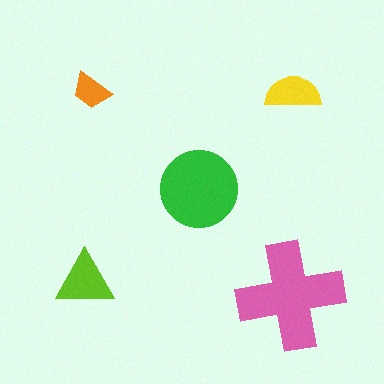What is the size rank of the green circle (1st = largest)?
2nd.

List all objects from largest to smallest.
The pink cross, the green circle, the lime triangle, the yellow semicircle, the orange trapezoid.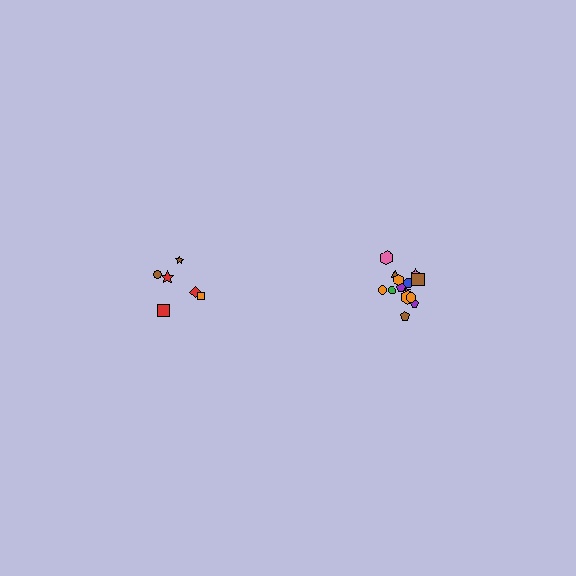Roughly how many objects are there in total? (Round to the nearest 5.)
Roughly 20 objects in total.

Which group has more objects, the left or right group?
The right group.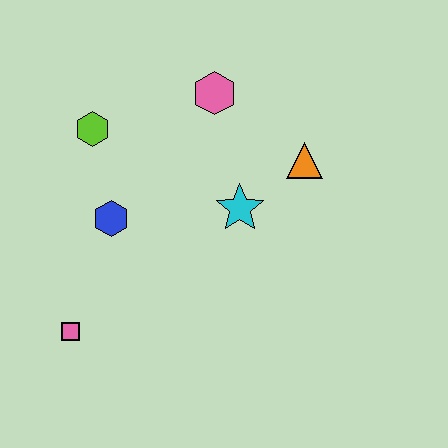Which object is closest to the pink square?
The blue hexagon is closest to the pink square.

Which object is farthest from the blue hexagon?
The orange triangle is farthest from the blue hexagon.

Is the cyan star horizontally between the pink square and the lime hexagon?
No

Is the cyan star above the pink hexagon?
No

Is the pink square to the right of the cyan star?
No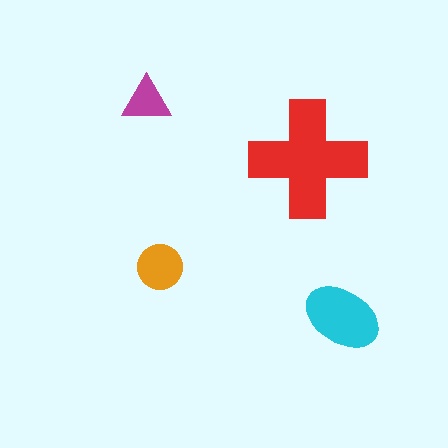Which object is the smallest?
The magenta triangle.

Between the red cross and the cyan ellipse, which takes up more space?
The red cross.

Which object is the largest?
The red cross.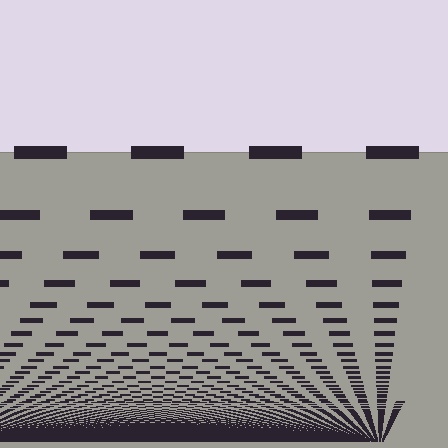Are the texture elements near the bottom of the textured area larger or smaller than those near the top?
Smaller. The gradient is inverted — elements near the bottom are smaller and denser.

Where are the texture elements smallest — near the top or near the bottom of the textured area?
Near the bottom.